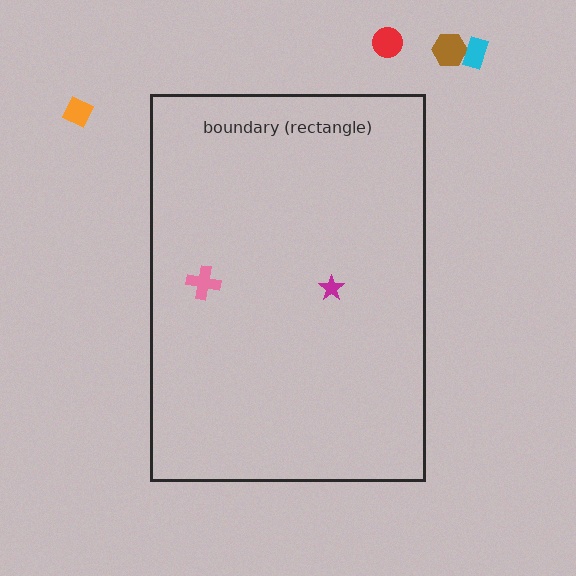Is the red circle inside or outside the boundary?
Outside.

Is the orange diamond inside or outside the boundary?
Outside.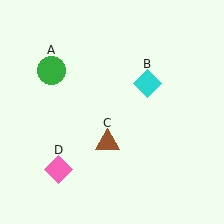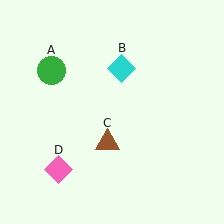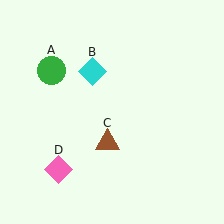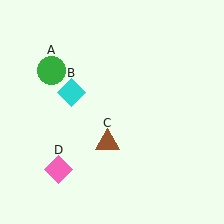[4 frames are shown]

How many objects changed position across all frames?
1 object changed position: cyan diamond (object B).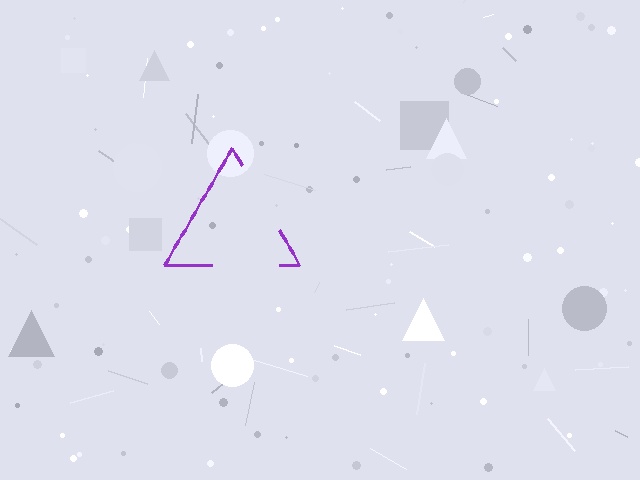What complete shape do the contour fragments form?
The contour fragments form a triangle.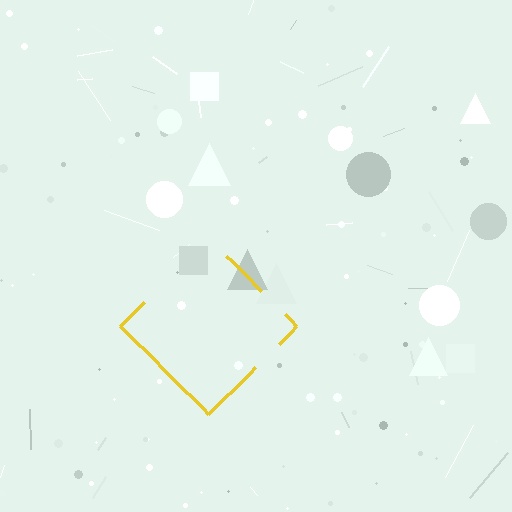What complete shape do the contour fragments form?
The contour fragments form a diamond.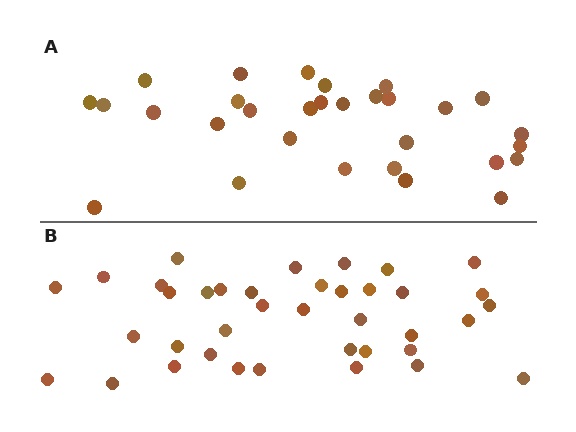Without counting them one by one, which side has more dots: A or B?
Region B (the bottom region) has more dots.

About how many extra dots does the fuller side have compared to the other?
Region B has roughly 8 or so more dots than region A.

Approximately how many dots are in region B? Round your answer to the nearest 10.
About 40 dots. (The exact count is 38, which rounds to 40.)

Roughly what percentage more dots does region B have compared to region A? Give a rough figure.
About 25% more.